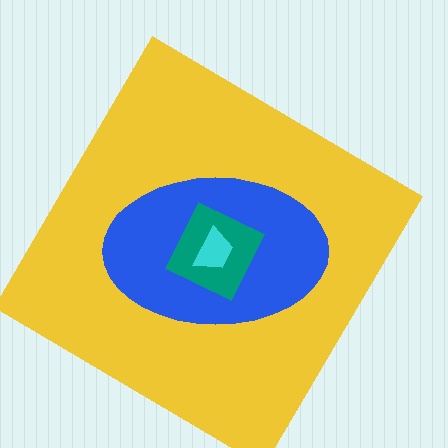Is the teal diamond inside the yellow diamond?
Yes.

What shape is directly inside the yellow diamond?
The blue ellipse.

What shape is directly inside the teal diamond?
The cyan trapezoid.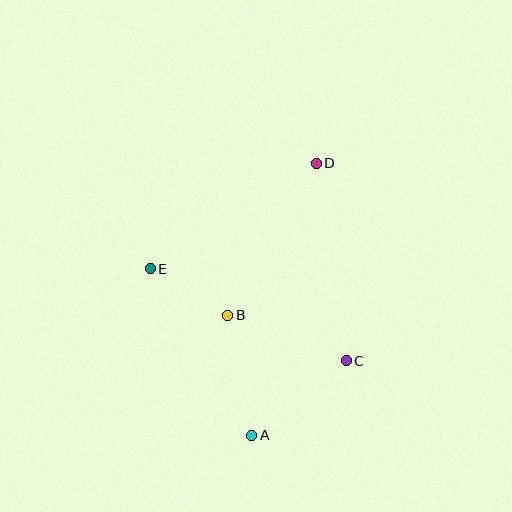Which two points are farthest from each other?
Points A and D are farthest from each other.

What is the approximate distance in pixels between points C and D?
The distance between C and D is approximately 200 pixels.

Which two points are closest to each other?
Points B and E are closest to each other.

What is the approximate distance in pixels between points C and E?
The distance between C and E is approximately 216 pixels.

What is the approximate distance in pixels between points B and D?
The distance between B and D is approximately 176 pixels.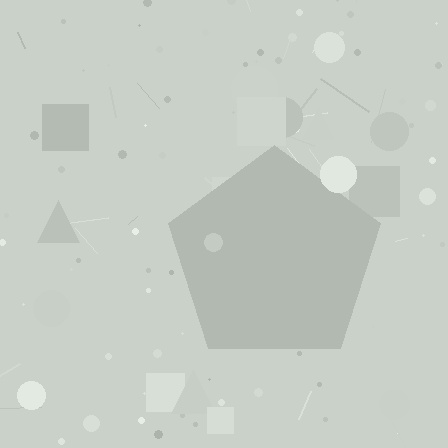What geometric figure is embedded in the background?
A pentagon is embedded in the background.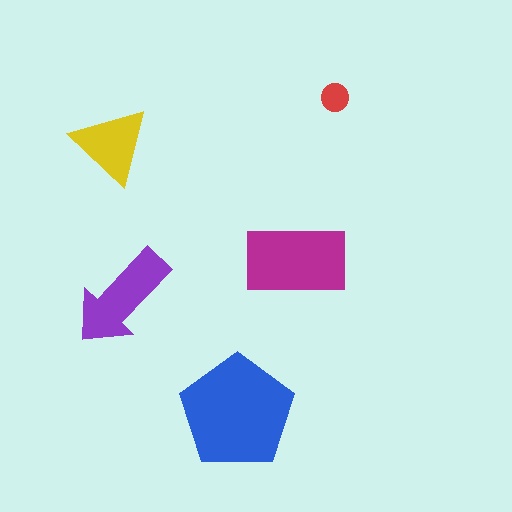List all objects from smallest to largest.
The red circle, the yellow triangle, the purple arrow, the magenta rectangle, the blue pentagon.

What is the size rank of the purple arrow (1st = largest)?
3rd.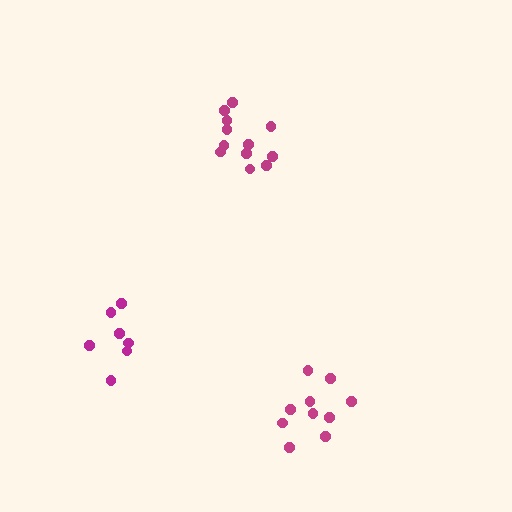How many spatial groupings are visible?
There are 3 spatial groupings.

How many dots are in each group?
Group 1: 12 dots, Group 2: 10 dots, Group 3: 7 dots (29 total).